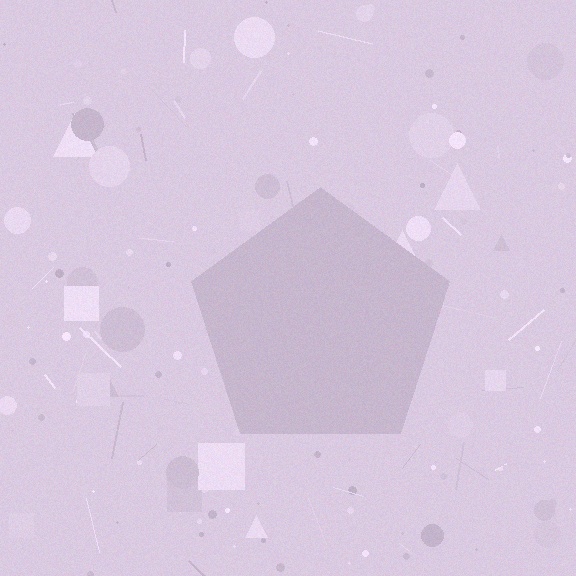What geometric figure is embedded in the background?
A pentagon is embedded in the background.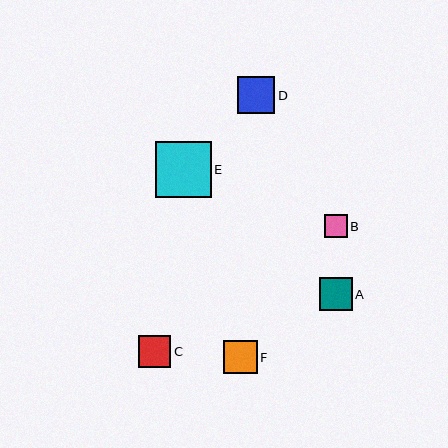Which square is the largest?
Square E is the largest with a size of approximately 55 pixels.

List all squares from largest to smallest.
From largest to smallest: E, D, F, A, C, B.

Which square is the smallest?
Square B is the smallest with a size of approximately 23 pixels.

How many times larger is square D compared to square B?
Square D is approximately 1.6 times the size of square B.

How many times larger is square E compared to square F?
Square E is approximately 1.7 times the size of square F.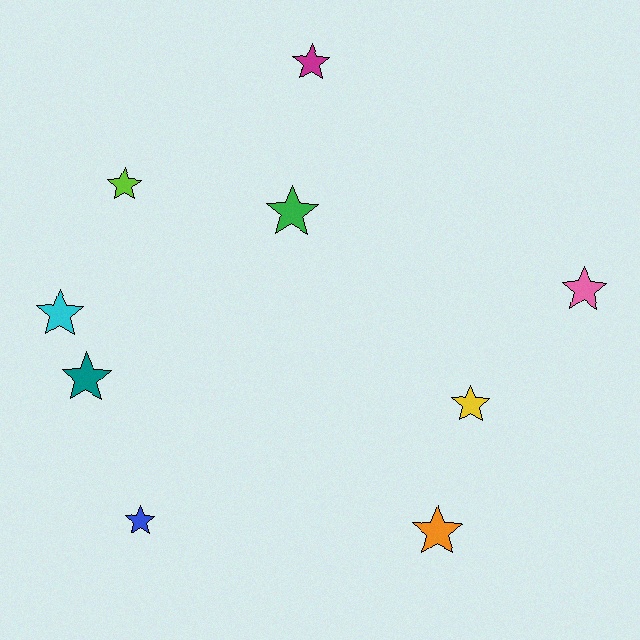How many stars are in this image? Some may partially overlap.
There are 9 stars.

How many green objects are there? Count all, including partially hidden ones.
There is 1 green object.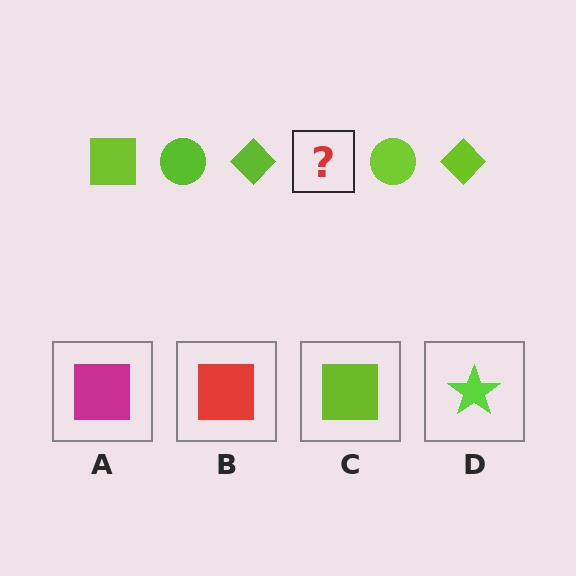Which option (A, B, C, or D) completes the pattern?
C.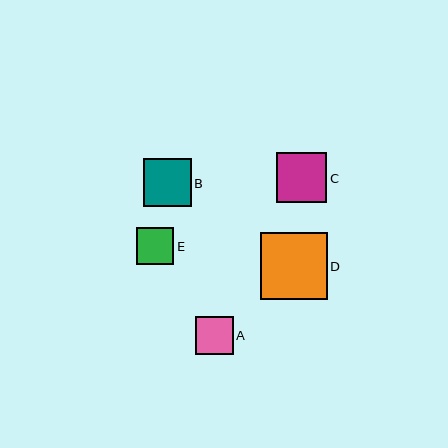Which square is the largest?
Square D is the largest with a size of approximately 67 pixels.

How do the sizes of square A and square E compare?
Square A and square E are approximately the same size.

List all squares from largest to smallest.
From largest to smallest: D, C, B, A, E.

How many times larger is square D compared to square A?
Square D is approximately 1.8 times the size of square A.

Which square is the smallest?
Square E is the smallest with a size of approximately 37 pixels.